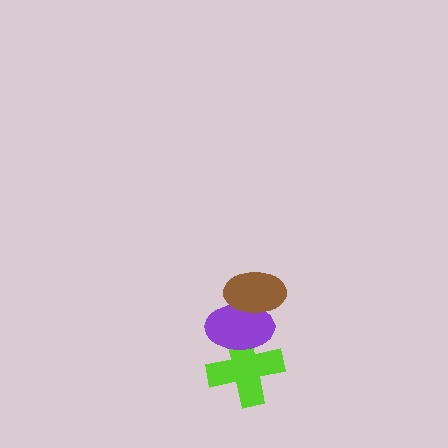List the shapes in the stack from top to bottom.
From top to bottom: the brown ellipse, the purple ellipse, the lime cross.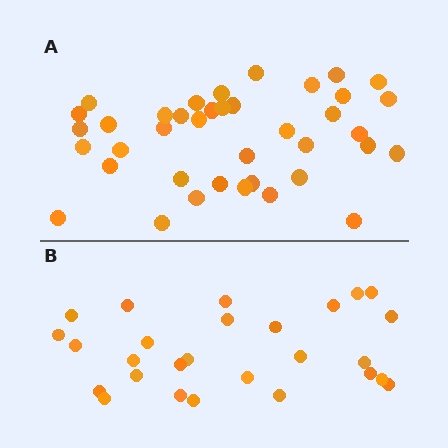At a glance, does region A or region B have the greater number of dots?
Region A (the top region) has more dots.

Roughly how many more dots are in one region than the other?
Region A has roughly 12 or so more dots than region B.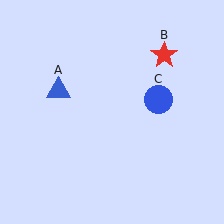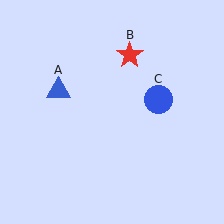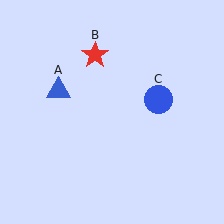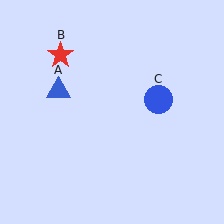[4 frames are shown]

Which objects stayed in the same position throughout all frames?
Blue triangle (object A) and blue circle (object C) remained stationary.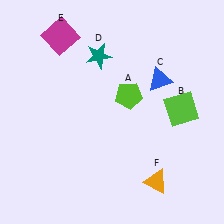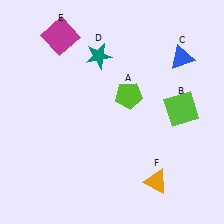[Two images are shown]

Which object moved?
The blue triangle (C) moved right.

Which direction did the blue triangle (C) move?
The blue triangle (C) moved right.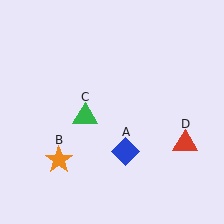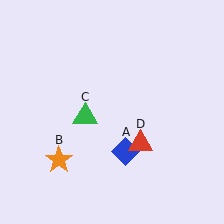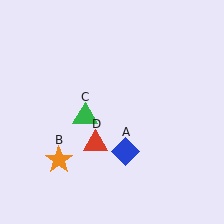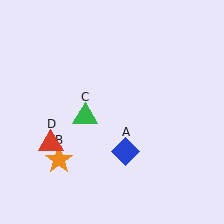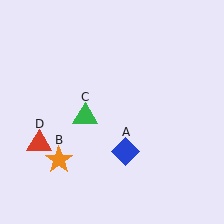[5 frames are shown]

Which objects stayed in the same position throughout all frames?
Blue diamond (object A) and orange star (object B) and green triangle (object C) remained stationary.